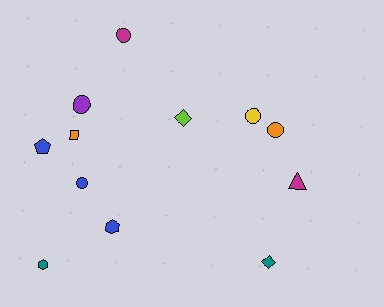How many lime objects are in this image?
There is 1 lime object.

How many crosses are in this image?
There are no crosses.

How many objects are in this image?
There are 12 objects.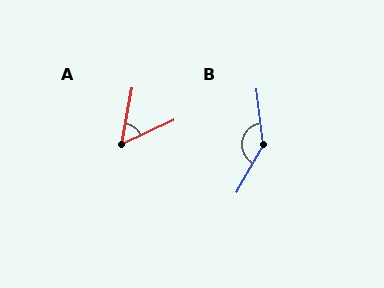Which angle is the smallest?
A, at approximately 54 degrees.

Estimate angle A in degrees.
Approximately 54 degrees.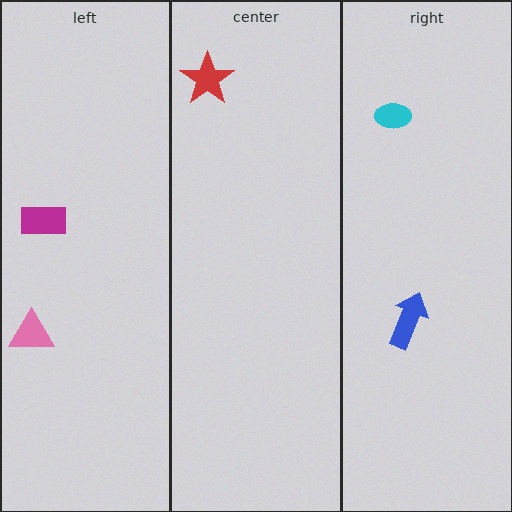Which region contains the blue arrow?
The right region.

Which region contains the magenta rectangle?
The left region.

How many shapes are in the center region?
1.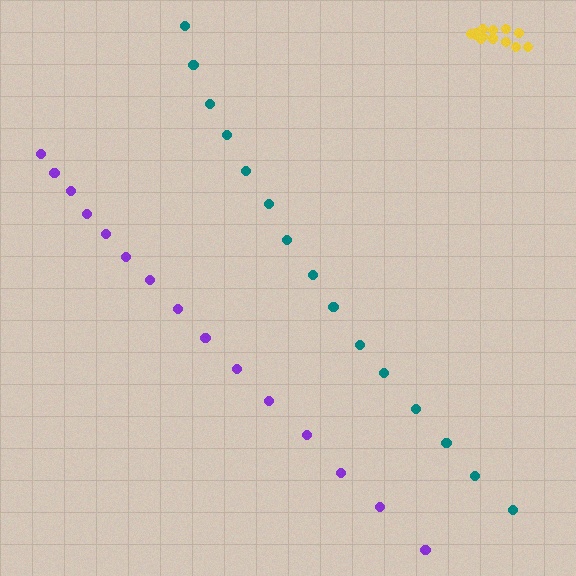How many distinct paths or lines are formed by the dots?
There are 3 distinct paths.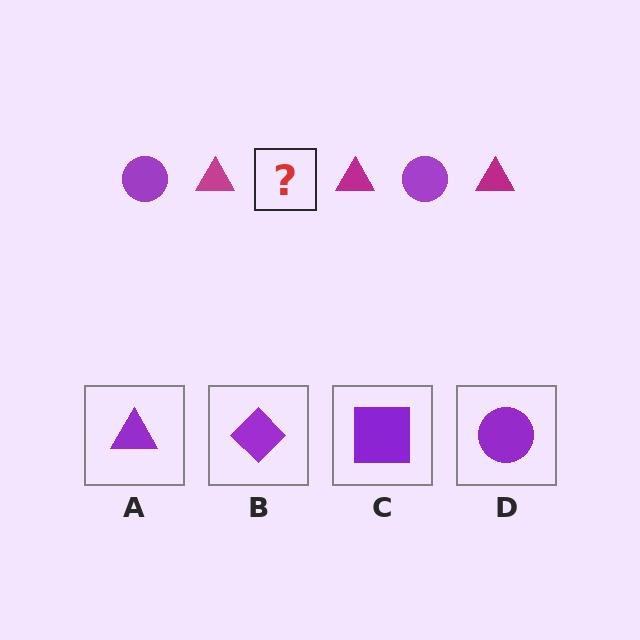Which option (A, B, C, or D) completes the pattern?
D.